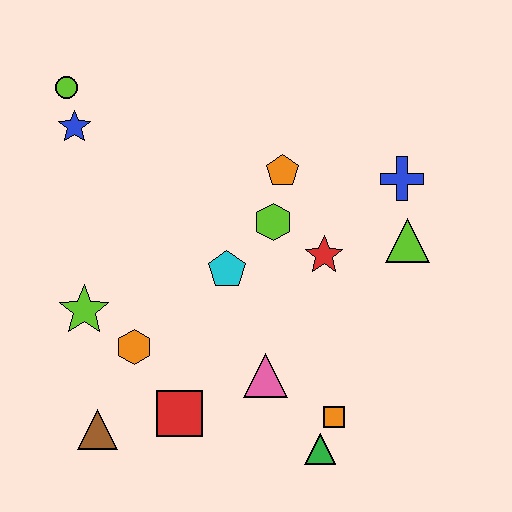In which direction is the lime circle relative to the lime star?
The lime circle is above the lime star.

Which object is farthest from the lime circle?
The green triangle is farthest from the lime circle.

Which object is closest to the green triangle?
The orange square is closest to the green triangle.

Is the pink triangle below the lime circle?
Yes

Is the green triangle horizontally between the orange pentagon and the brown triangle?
No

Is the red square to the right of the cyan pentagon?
No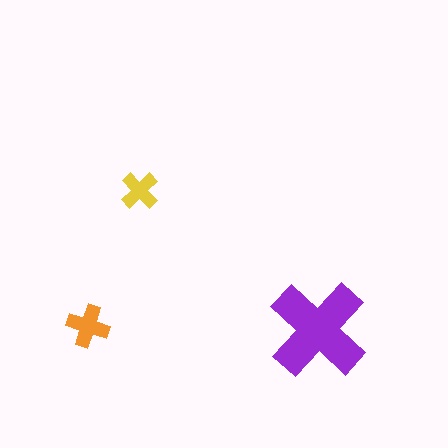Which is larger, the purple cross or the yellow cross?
The purple one.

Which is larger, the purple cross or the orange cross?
The purple one.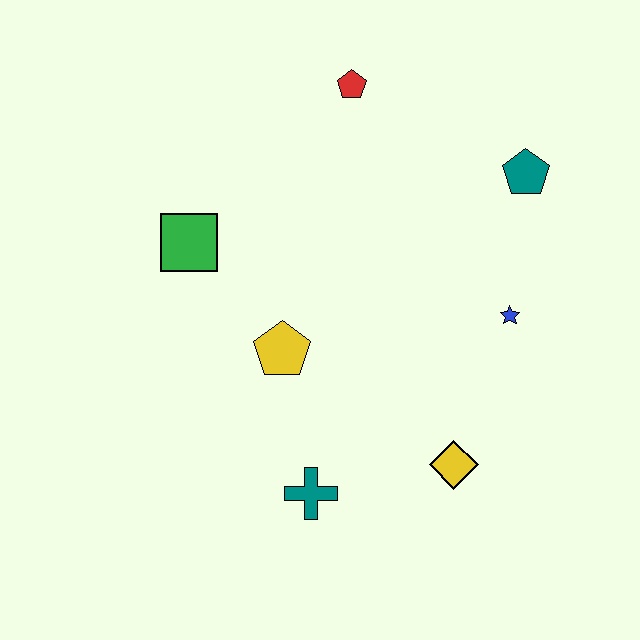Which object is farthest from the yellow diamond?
The red pentagon is farthest from the yellow diamond.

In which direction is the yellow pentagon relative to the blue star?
The yellow pentagon is to the left of the blue star.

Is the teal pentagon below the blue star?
No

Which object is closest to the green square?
The yellow pentagon is closest to the green square.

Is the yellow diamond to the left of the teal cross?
No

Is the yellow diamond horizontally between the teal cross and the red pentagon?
No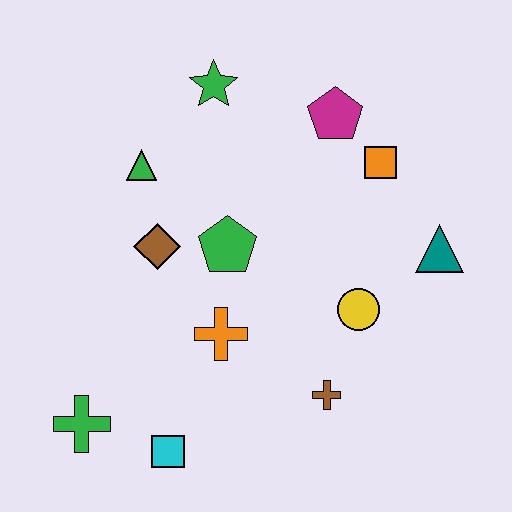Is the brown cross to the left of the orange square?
Yes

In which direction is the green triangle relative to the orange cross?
The green triangle is above the orange cross.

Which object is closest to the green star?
The green triangle is closest to the green star.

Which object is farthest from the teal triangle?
The green cross is farthest from the teal triangle.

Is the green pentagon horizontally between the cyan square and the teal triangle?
Yes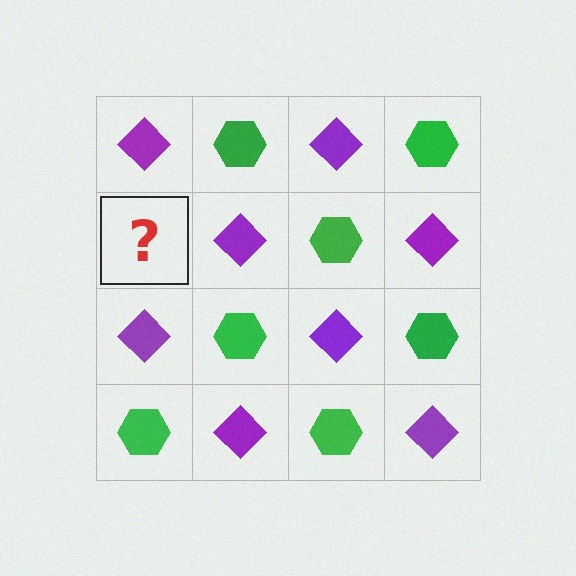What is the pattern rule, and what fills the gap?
The rule is that it alternates purple diamond and green hexagon in a checkerboard pattern. The gap should be filled with a green hexagon.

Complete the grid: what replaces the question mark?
The question mark should be replaced with a green hexagon.